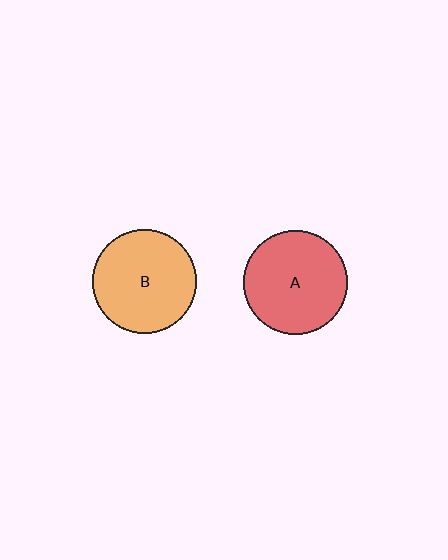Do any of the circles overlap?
No, none of the circles overlap.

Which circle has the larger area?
Circle A (red).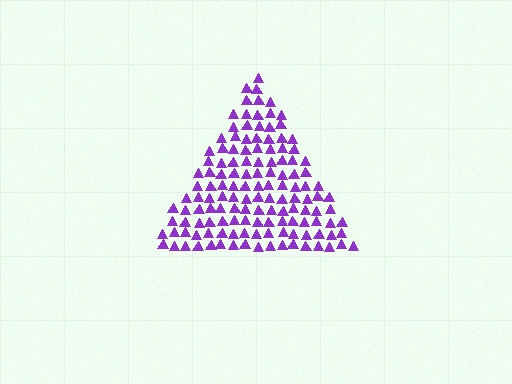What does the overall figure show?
The overall figure shows a triangle.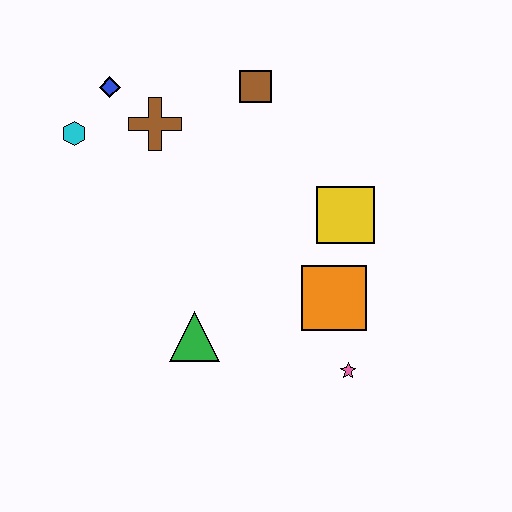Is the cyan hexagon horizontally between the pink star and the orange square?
No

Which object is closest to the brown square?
The brown cross is closest to the brown square.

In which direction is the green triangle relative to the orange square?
The green triangle is to the left of the orange square.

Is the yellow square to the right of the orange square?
Yes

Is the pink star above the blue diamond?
No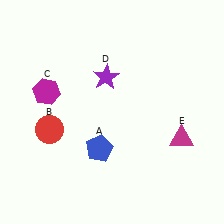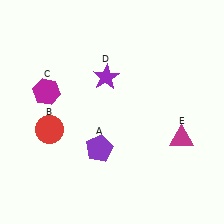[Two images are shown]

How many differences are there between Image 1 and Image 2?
There is 1 difference between the two images.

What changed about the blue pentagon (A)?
In Image 1, A is blue. In Image 2, it changed to purple.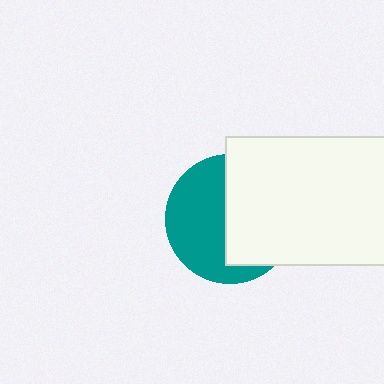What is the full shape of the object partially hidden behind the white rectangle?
The partially hidden object is a teal circle.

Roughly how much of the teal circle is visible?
About half of it is visible (roughly 51%).